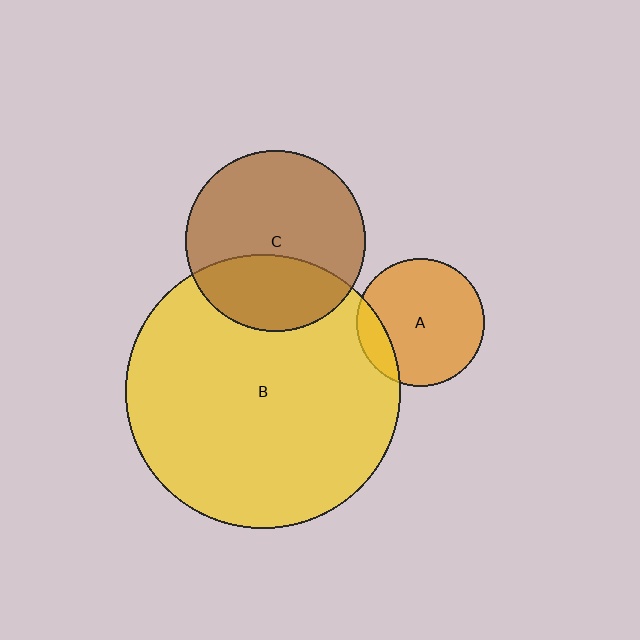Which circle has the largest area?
Circle B (yellow).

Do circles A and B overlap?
Yes.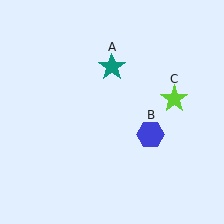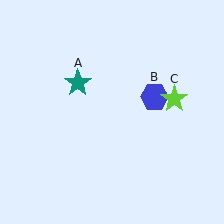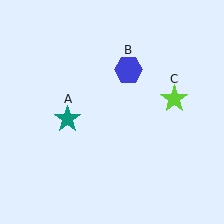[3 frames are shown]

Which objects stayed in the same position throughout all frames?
Lime star (object C) remained stationary.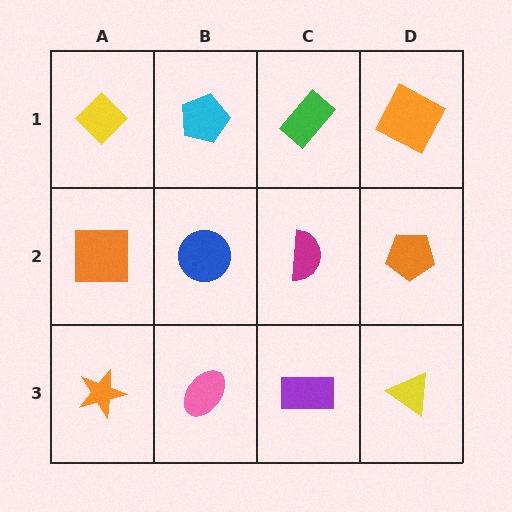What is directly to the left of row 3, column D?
A purple rectangle.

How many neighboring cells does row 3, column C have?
3.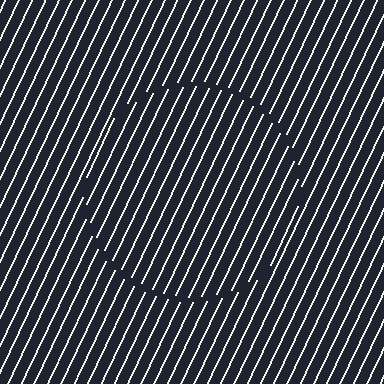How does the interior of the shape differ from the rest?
The interior of the shape contains the same grating, shifted by half a period — the contour is defined by the phase discontinuity where line-ends from the inner and outer gratings abut.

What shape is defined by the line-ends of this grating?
An illusory circle. The interior of the shape contains the same grating, shifted by half a period — the contour is defined by the phase discontinuity where line-ends from the inner and outer gratings abut.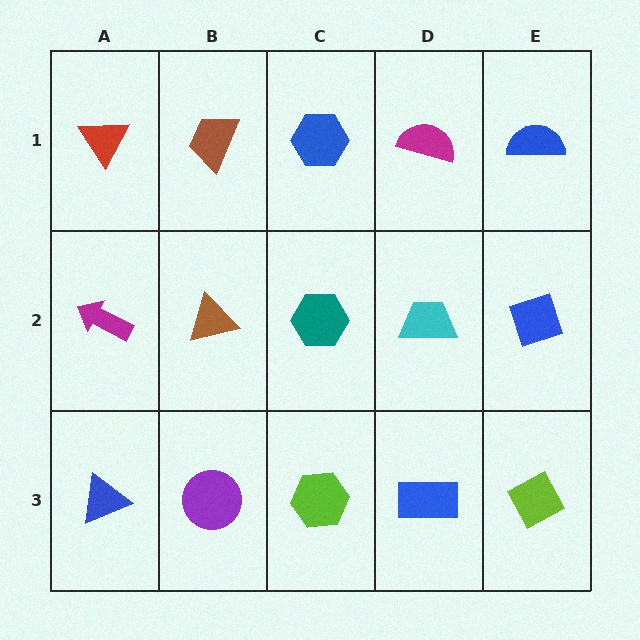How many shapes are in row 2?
5 shapes.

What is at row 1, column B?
A brown trapezoid.